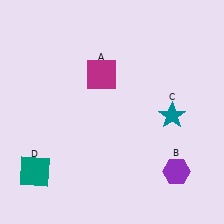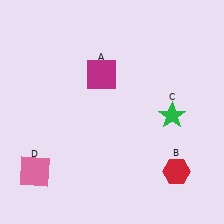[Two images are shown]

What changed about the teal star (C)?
In Image 1, C is teal. In Image 2, it changed to green.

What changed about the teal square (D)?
In Image 1, D is teal. In Image 2, it changed to pink.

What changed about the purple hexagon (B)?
In Image 1, B is purple. In Image 2, it changed to red.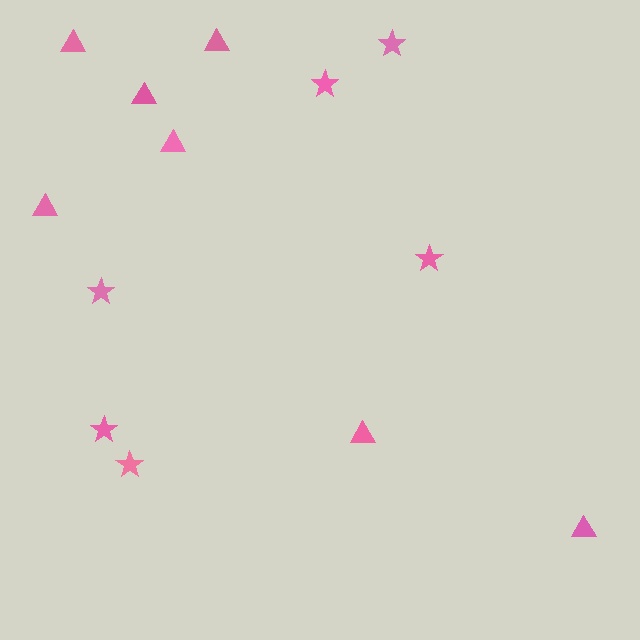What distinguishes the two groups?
There are 2 groups: one group of triangles (7) and one group of stars (6).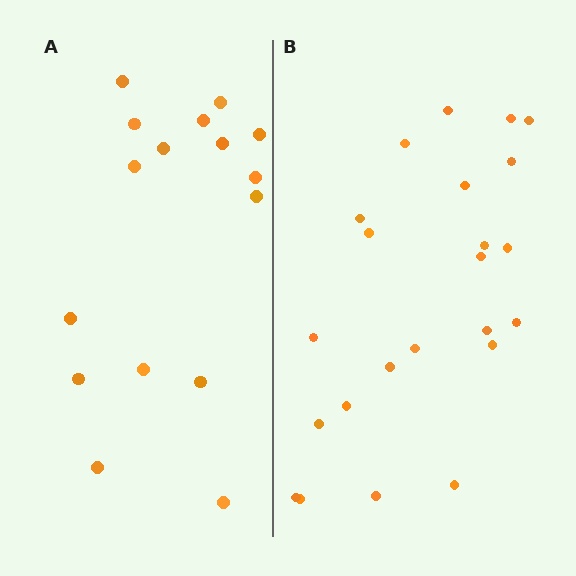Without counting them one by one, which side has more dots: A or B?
Region B (the right region) has more dots.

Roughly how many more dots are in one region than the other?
Region B has roughly 8 or so more dots than region A.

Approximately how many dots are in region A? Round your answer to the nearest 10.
About 20 dots. (The exact count is 16, which rounds to 20.)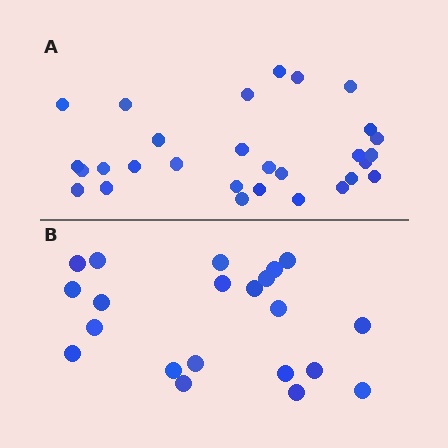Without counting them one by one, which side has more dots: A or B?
Region A (the top region) has more dots.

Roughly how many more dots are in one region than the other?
Region A has roughly 8 or so more dots than region B.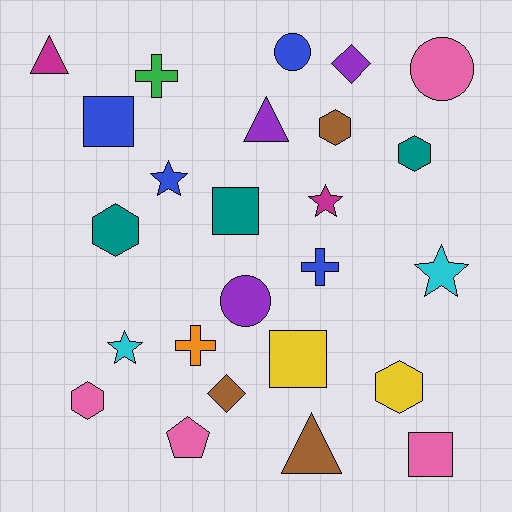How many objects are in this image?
There are 25 objects.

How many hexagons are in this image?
There are 5 hexagons.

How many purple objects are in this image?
There are 3 purple objects.